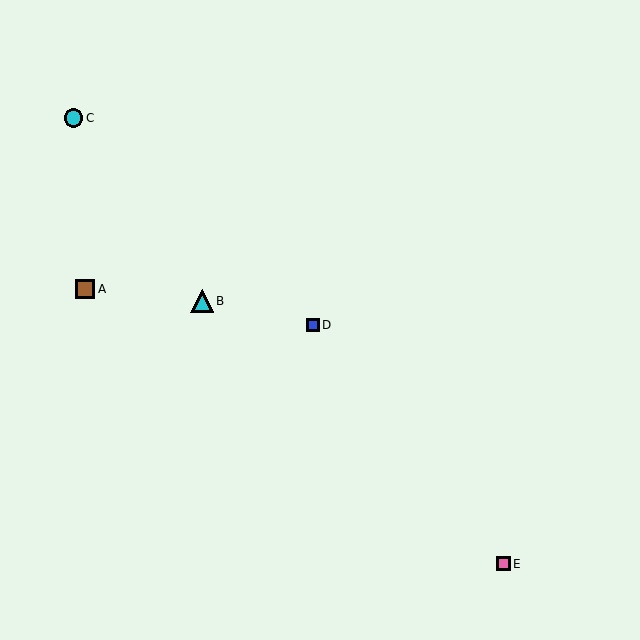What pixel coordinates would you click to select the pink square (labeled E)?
Click at (504, 564) to select the pink square E.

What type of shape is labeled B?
Shape B is a cyan triangle.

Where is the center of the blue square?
The center of the blue square is at (313, 325).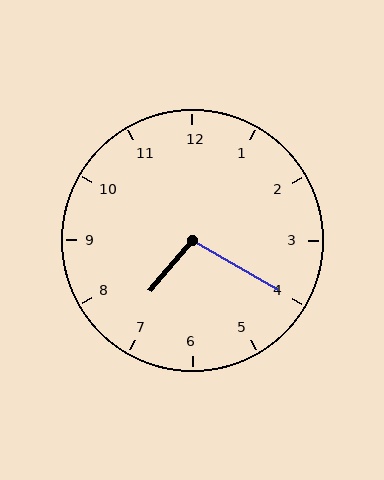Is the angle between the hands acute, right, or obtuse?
It is obtuse.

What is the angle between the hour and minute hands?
Approximately 100 degrees.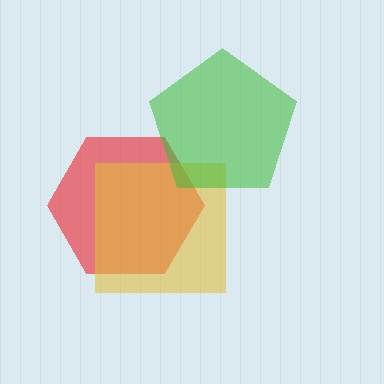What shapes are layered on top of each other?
The layered shapes are: a red hexagon, a yellow square, a green pentagon.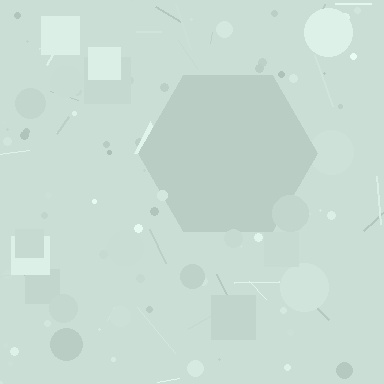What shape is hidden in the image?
A hexagon is hidden in the image.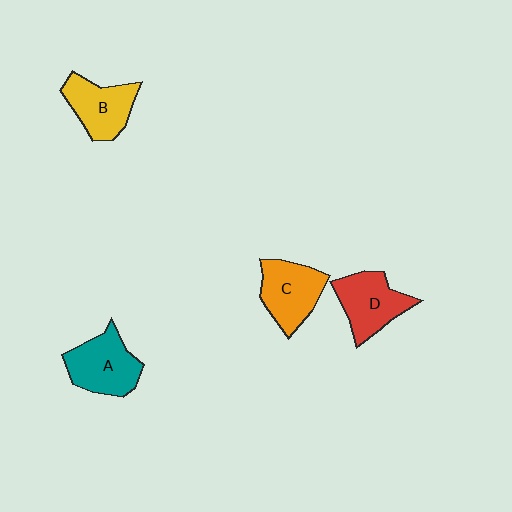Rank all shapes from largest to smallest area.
From largest to smallest: A (teal), C (orange), D (red), B (yellow).